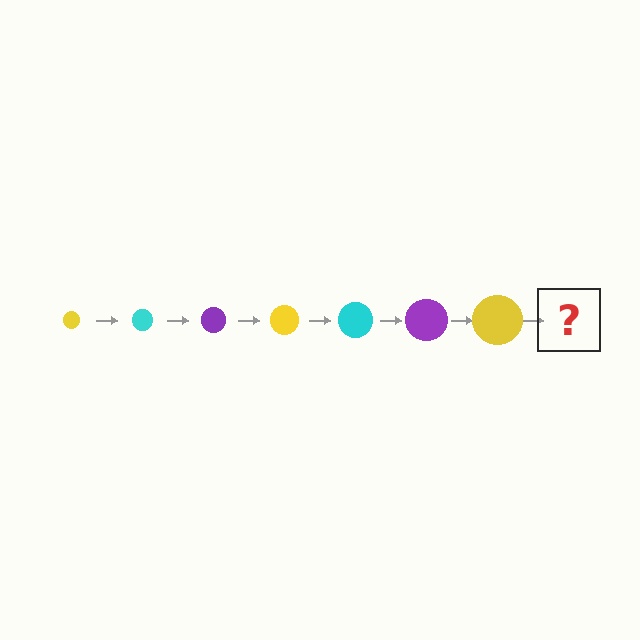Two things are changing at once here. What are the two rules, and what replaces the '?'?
The two rules are that the circle grows larger each step and the color cycles through yellow, cyan, and purple. The '?' should be a cyan circle, larger than the previous one.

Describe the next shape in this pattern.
It should be a cyan circle, larger than the previous one.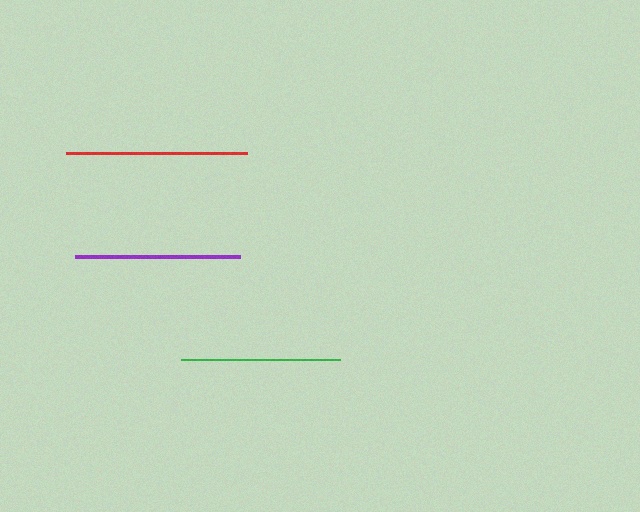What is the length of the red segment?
The red segment is approximately 181 pixels long.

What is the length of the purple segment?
The purple segment is approximately 166 pixels long.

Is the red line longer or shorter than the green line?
The red line is longer than the green line.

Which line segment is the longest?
The red line is the longest at approximately 181 pixels.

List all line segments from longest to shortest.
From longest to shortest: red, purple, green.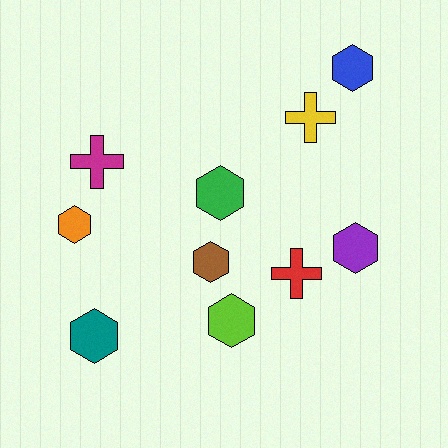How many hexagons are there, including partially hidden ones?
There are 7 hexagons.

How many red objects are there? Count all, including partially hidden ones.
There is 1 red object.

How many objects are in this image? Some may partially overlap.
There are 10 objects.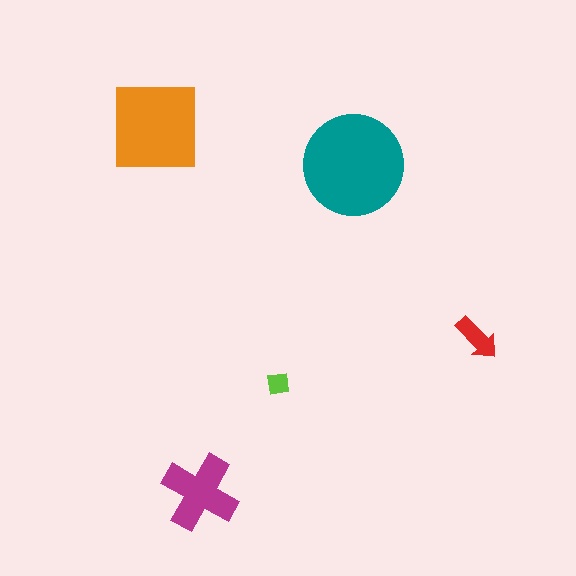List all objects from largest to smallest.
The teal circle, the orange square, the magenta cross, the red arrow, the lime square.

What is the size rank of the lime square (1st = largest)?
5th.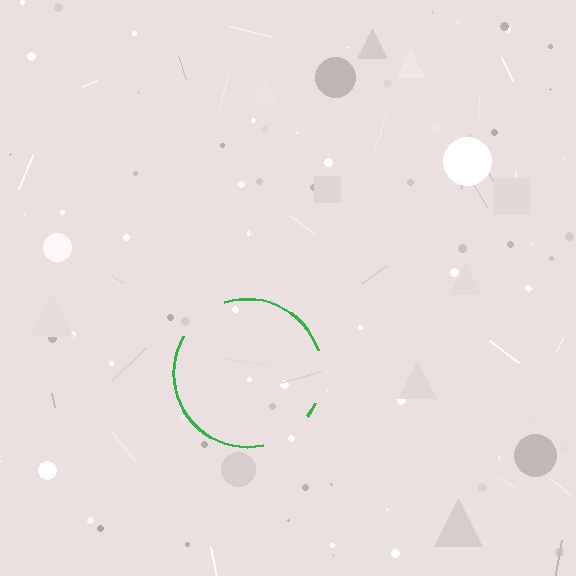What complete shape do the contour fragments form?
The contour fragments form a circle.